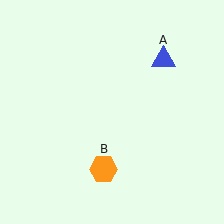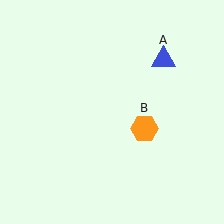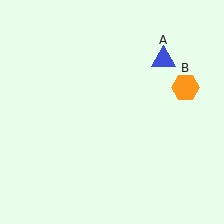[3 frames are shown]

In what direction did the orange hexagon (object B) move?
The orange hexagon (object B) moved up and to the right.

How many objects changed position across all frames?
1 object changed position: orange hexagon (object B).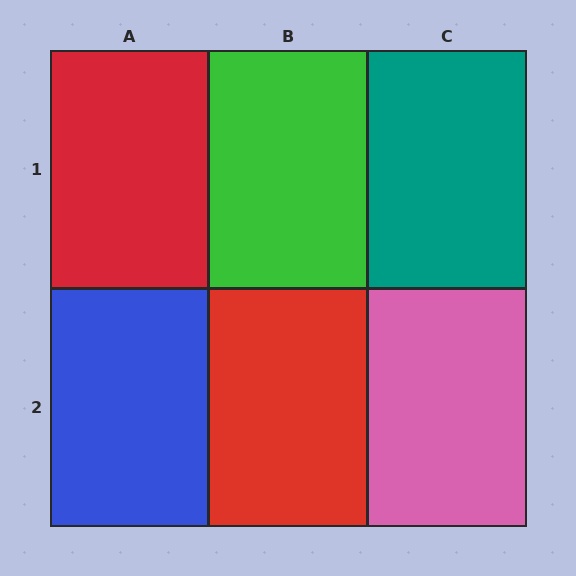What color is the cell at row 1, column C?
Teal.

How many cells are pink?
1 cell is pink.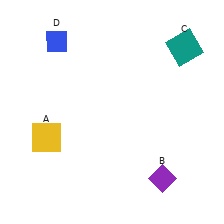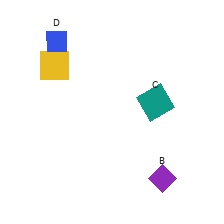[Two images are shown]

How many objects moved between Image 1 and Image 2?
2 objects moved between the two images.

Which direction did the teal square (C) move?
The teal square (C) moved down.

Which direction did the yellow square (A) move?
The yellow square (A) moved up.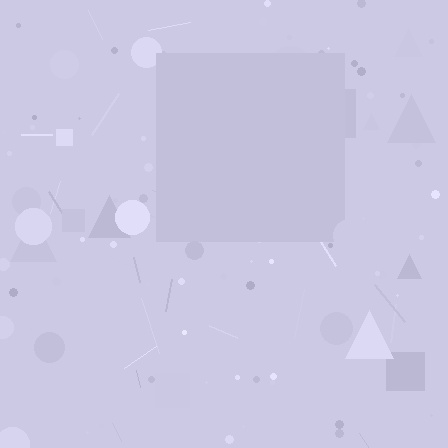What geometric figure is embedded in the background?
A square is embedded in the background.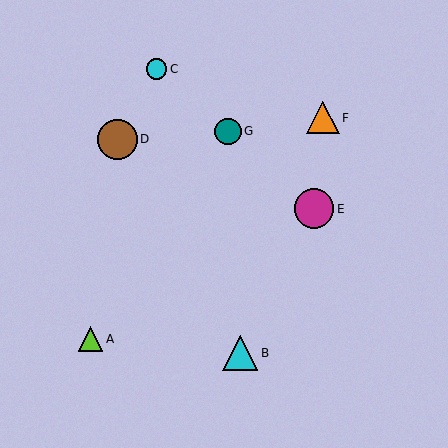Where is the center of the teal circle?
The center of the teal circle is at (228, 131).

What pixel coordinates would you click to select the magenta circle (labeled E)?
Click at (314, 209) to select the magenta circle E.